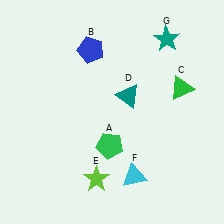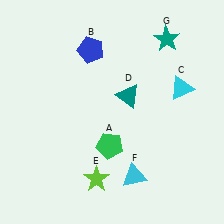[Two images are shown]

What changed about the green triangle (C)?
In Image 1, C is green. In Image 2, it changed to cyan.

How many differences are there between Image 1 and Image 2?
There is 1 difference between the two images.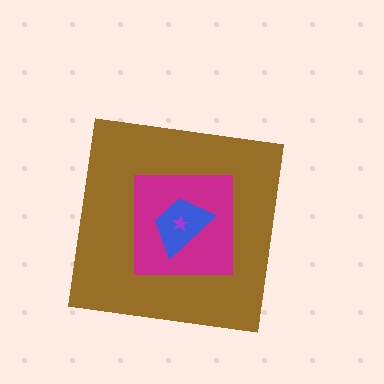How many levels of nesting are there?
4.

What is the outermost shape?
The brown square.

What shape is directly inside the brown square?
The magenta square.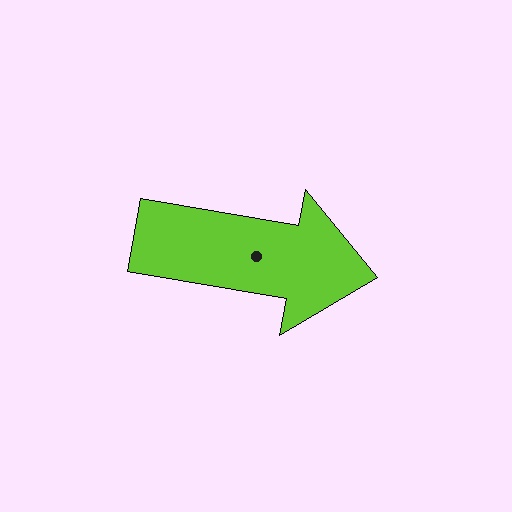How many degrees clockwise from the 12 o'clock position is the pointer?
Approximately 100 degrees.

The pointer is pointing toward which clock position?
Roughly 3 o'clock.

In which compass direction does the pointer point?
East.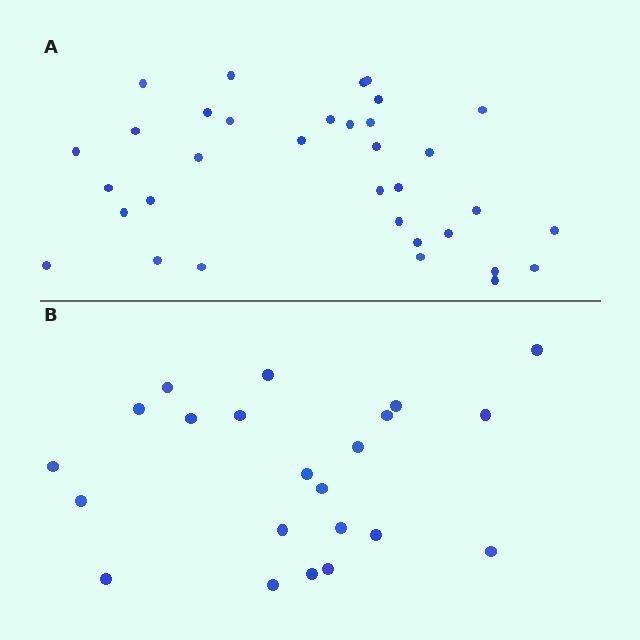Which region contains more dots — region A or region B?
Region A (the top region) has more dots.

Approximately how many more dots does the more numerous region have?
Region A has roughly 12 or so more dots than region B.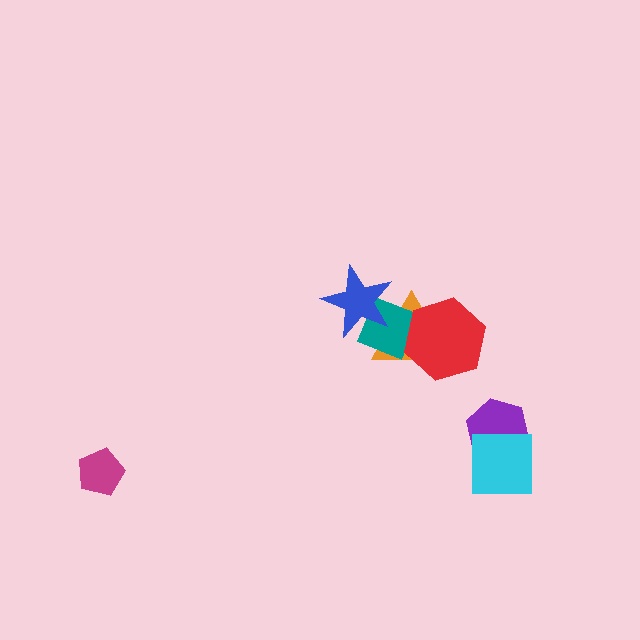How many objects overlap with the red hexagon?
2 objects overlap with the red hexagon.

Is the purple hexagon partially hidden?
Yes, it is partially covered by another shape.